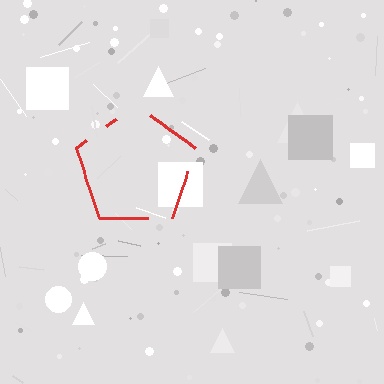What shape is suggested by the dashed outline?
The dashed outline suggests a pentagon.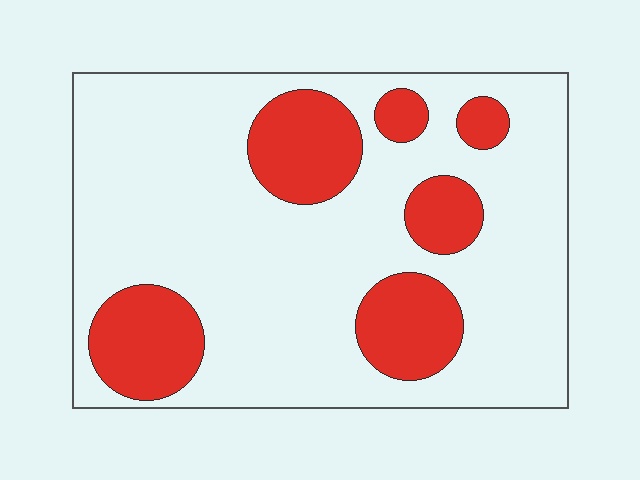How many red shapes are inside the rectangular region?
6.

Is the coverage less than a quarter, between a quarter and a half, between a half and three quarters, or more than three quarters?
Less than a quarter.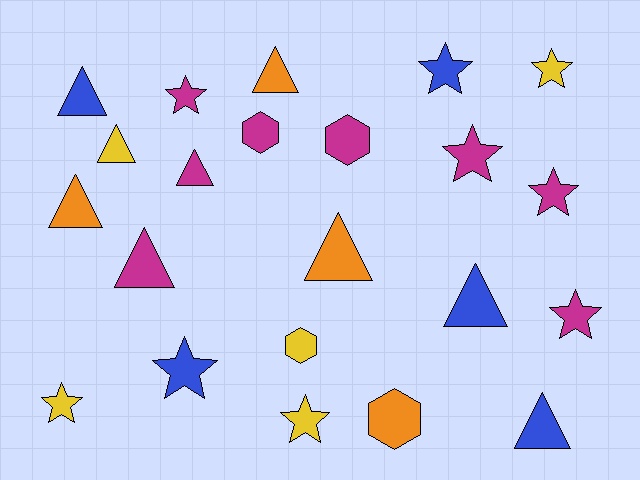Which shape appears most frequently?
Triangle, with 9 objects.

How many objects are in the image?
There are 22 objects.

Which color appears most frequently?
Magenta, with 8 objects.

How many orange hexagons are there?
There is 1 orange hexagon.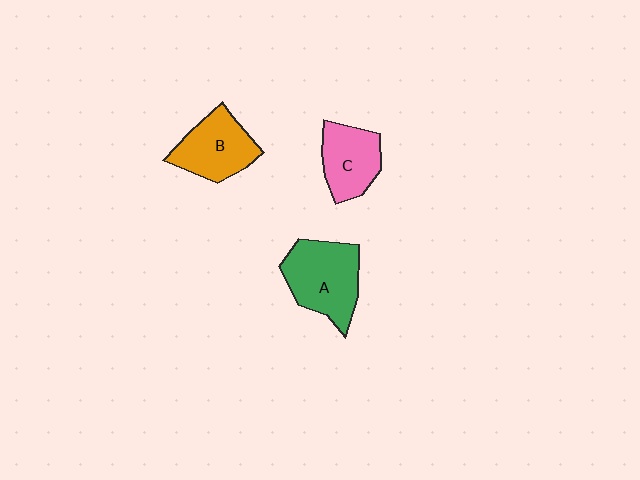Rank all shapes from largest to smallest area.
From largest to smallest: A (green), B (orange), C (pink).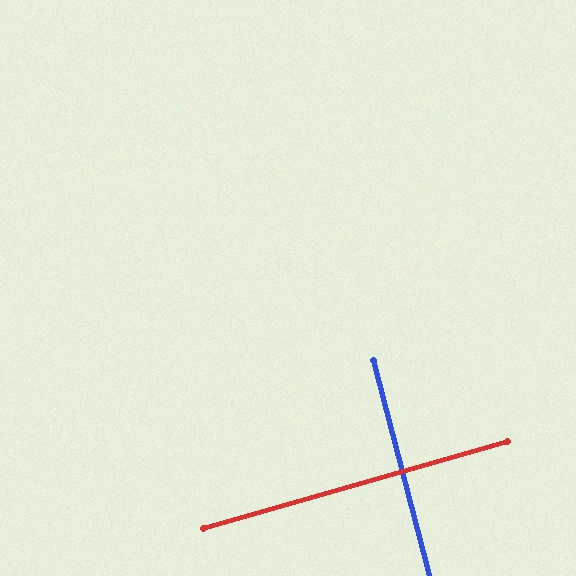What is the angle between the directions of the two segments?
Approximately 89 degrees.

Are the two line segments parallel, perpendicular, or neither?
Perpendicular — they meet at approximately 89°.